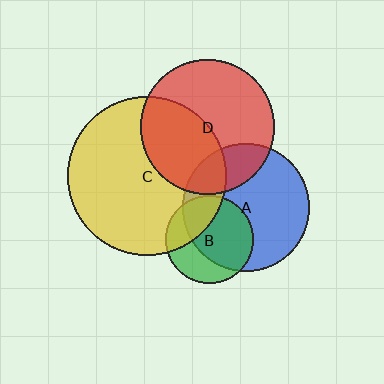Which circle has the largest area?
Circle C (yellow).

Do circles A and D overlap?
Yes.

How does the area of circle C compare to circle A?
Approximately 1.6 times.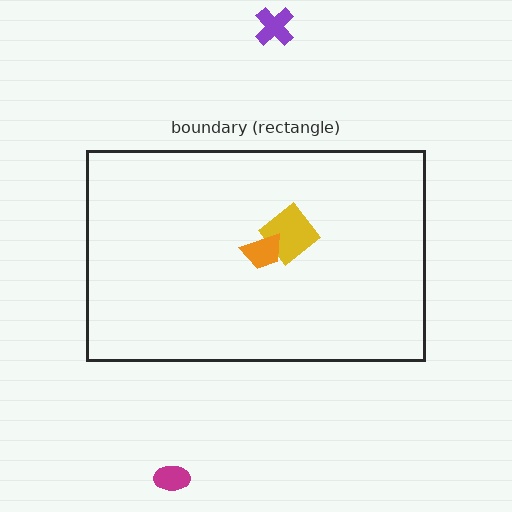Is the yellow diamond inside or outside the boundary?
Inside.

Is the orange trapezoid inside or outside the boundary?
Inside.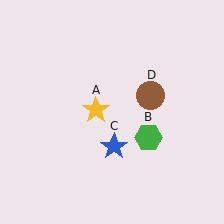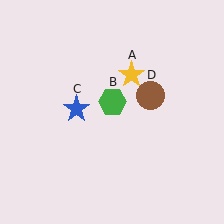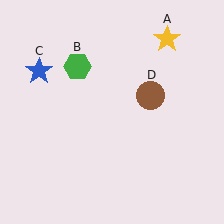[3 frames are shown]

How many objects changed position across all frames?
3 objects changed position: yellow star (object A), green hexagon (object B), blue star (object C).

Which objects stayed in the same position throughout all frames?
Brown circle (object D) remained stationary.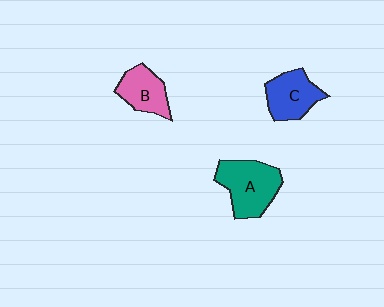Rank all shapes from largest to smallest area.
From largest to smallest: A (teal), C (blue), B (pink).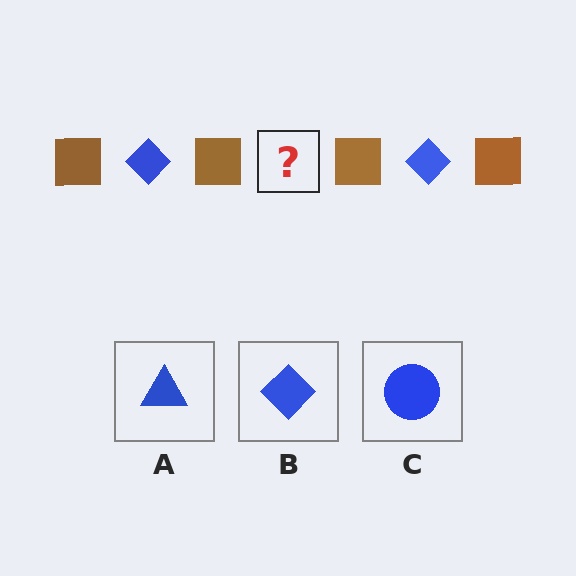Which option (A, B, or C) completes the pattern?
B.